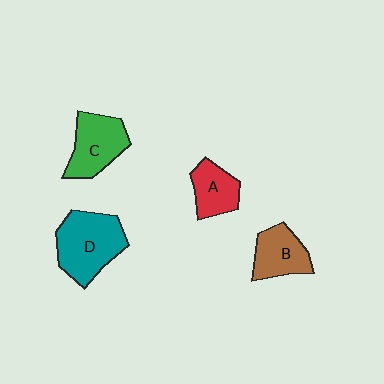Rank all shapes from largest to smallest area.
From largest to smallest: D (teal), C (green), B (brown), A (red).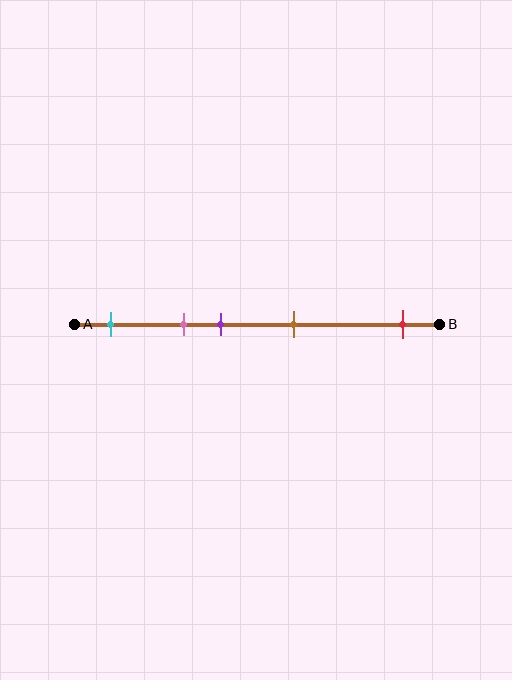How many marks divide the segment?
There are 5 marks dividing the segment.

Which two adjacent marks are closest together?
The pink and purple marks are the closest adjacent pair.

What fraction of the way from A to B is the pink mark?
The pink mark is approximately 30% (0.3) of the way from A to B.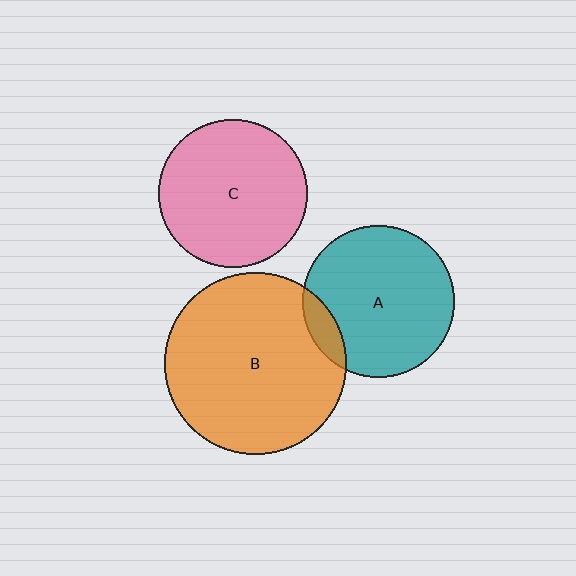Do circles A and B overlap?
Yes.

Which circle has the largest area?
Circle B (orange).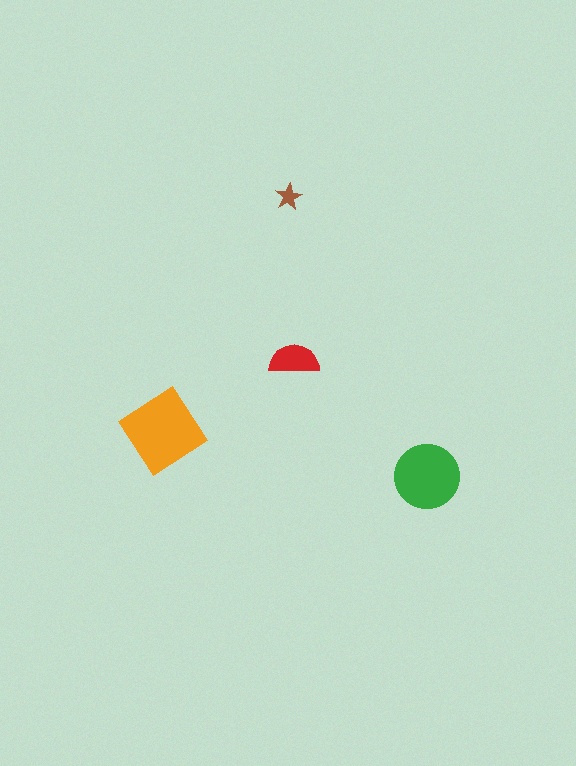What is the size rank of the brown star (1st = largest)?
4th.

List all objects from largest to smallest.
The orange diamond, the green circle, the red semicircle, the brown star.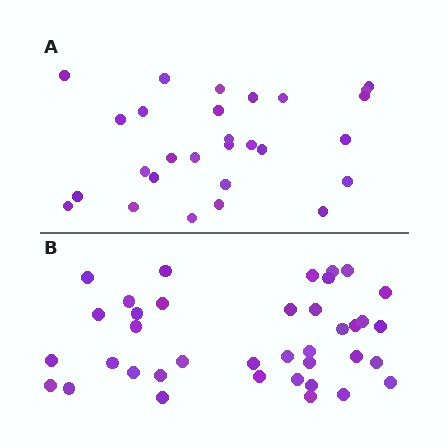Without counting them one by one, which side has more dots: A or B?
Region B (the bottom region) has more dots.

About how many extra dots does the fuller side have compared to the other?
Region B has roughly 10 or so more dots than region A.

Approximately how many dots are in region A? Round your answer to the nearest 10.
About 30 dots. (The exact count is 28, which rounds to 30.)